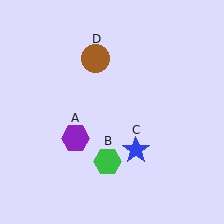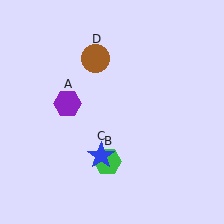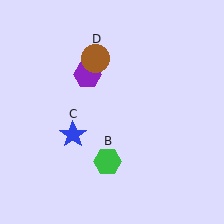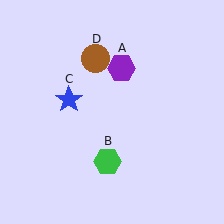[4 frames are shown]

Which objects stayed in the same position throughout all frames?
Green hexagon (object B) and brown circle (object D) remained stationary.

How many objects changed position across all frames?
2 objects changed position: purple hexagon (object A), blue star (object C).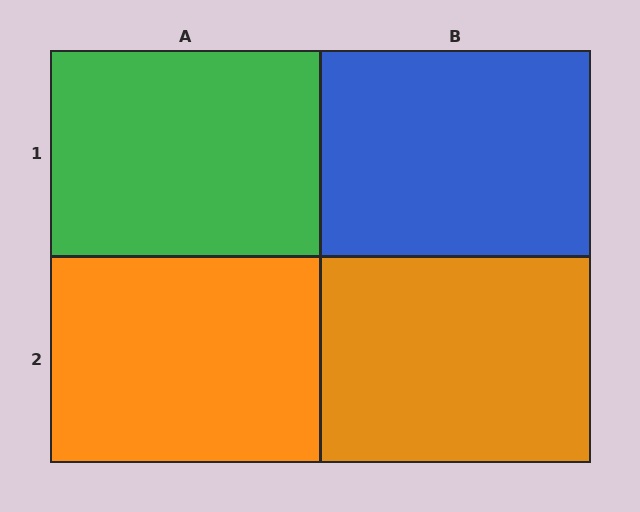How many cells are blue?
1 cell is blue.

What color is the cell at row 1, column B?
Blue.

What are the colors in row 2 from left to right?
Orange, orange.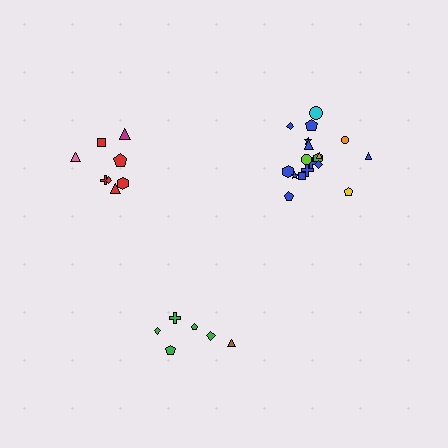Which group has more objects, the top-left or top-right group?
The top-right group.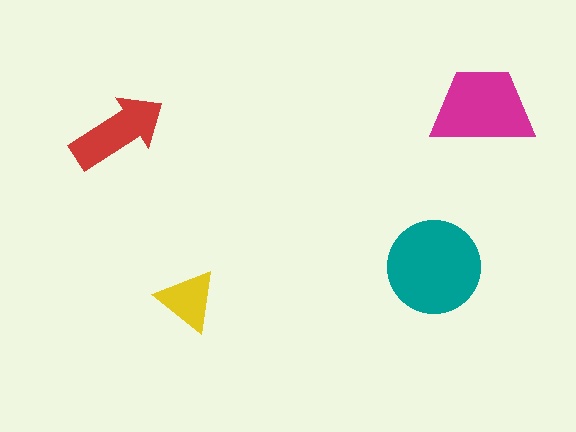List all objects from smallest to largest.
The yellow triangle, the red arrow, the magenta trapezoid, the teal circle.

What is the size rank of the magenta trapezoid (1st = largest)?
2nd.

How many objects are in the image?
There are 4 objects in the image.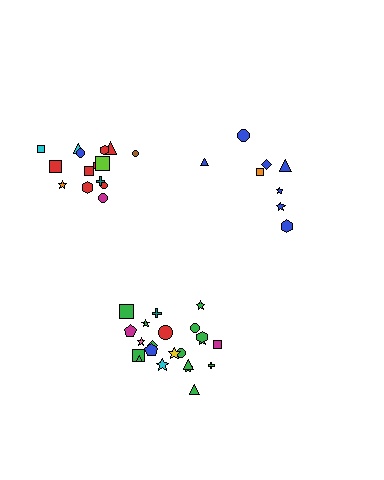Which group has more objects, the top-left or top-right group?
The top-left group.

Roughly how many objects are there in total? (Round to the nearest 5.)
Roughly 45 objects in total.